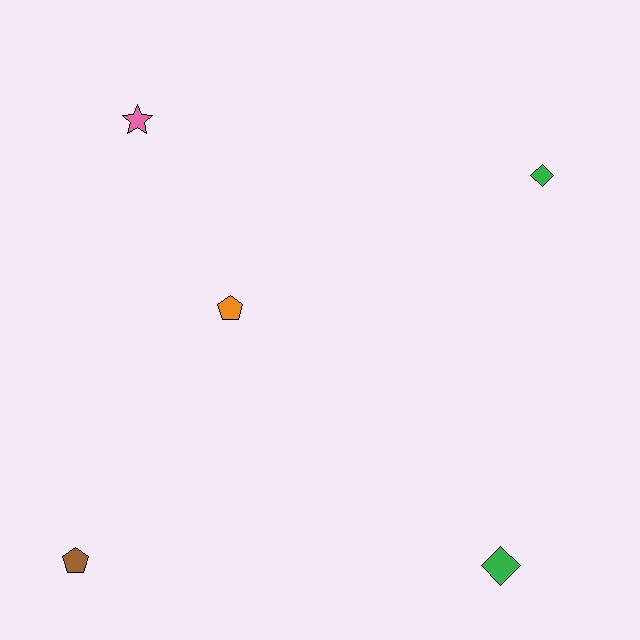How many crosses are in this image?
There are no crosses.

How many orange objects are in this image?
There is 1 orange object.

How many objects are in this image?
There are 5 objects.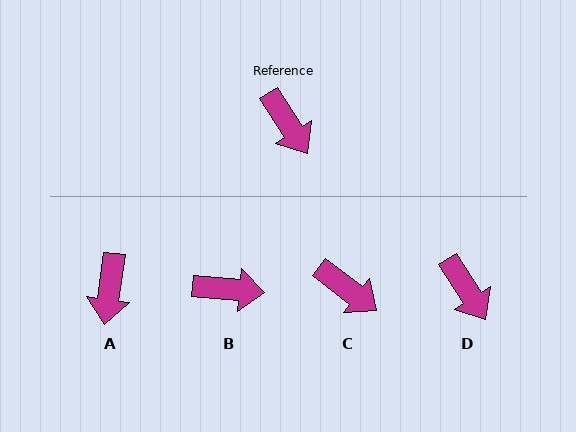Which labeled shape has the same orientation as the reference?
D.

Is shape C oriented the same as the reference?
No, it is off by about 20 degrees.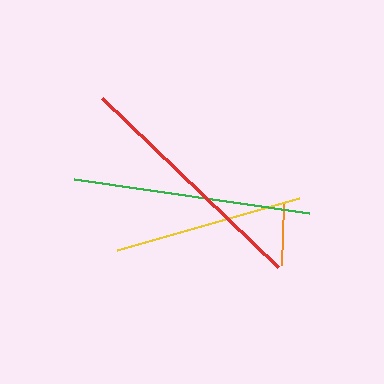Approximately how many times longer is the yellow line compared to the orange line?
The yellow line is approximately 3.1 times the length of the orange line.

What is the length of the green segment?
The green segment is approximately 238 pixels long.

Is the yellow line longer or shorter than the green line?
The green line is longer than the yellow line.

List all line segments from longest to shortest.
From longest to shortest: red, green, yellow, orange.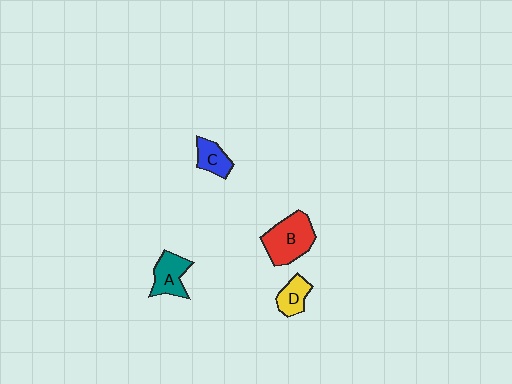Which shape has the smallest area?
Shape C (blue).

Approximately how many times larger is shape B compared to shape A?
Approximately 1.5 times.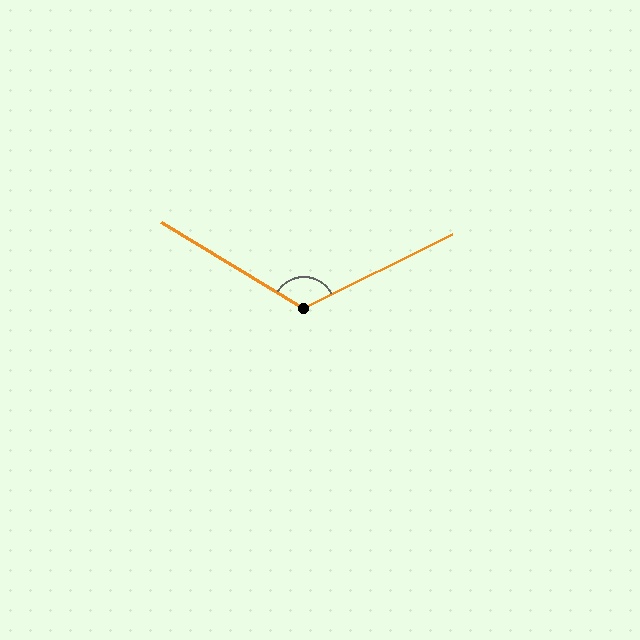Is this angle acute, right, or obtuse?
It is obtuse.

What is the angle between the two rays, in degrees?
Approximately 122 degrees.